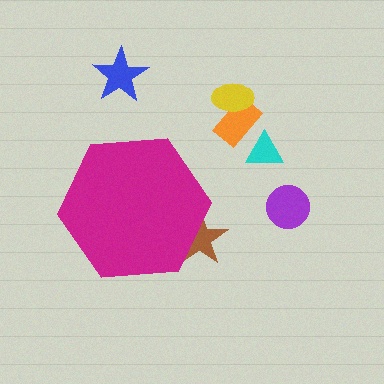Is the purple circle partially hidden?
No, the purple circle is fully visible.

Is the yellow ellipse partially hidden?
No, the yellow ellipse is fully visible.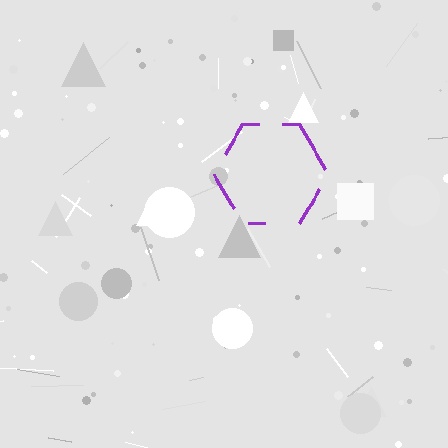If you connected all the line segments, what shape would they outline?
They would outline a hexagon.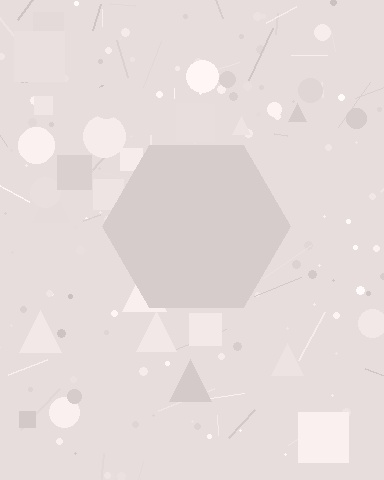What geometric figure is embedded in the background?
A hexagon is embedded in the background.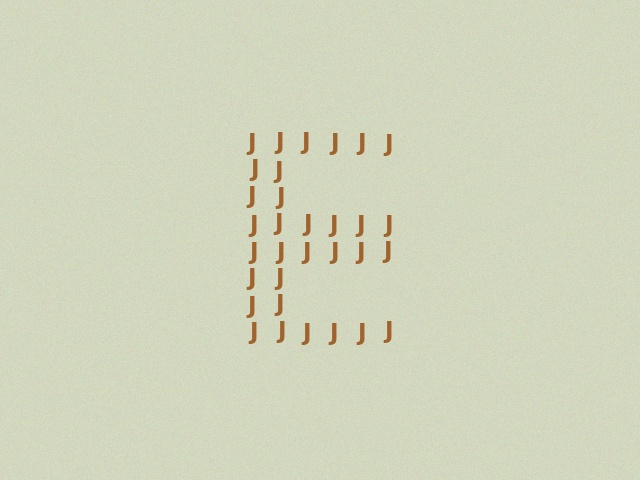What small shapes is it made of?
It is made of small letter J's.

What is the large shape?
The large shape is the letter E.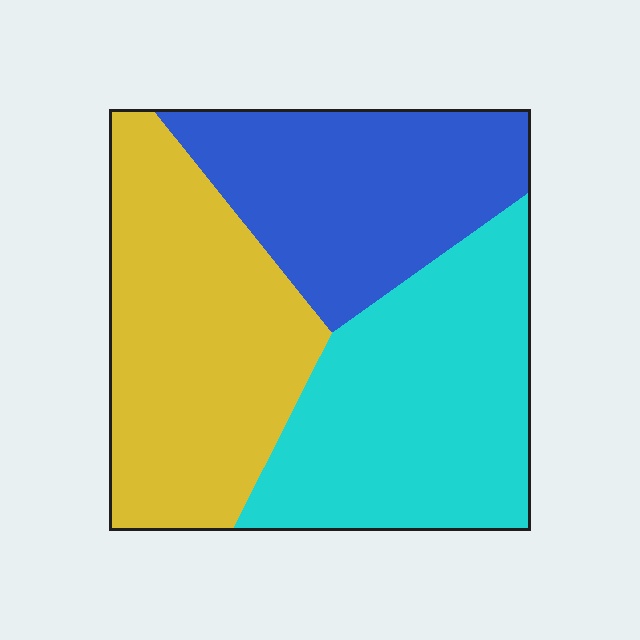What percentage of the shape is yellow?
Yellow takes up about three eighths (3/8) of the shape.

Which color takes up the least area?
Blue, at roughly 30%.